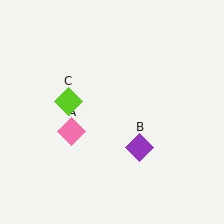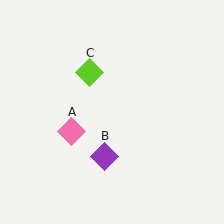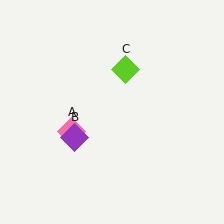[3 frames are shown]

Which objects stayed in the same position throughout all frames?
Pink diamond (object A) remained stationary.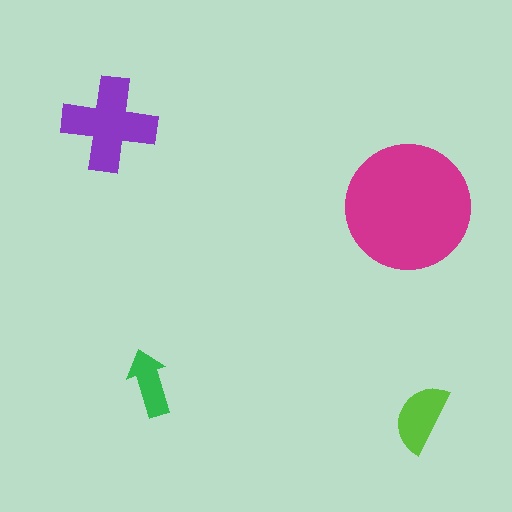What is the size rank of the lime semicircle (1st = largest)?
3rd.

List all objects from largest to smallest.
The magenta circle, the purple cross, the lime semicircle, the green arrow.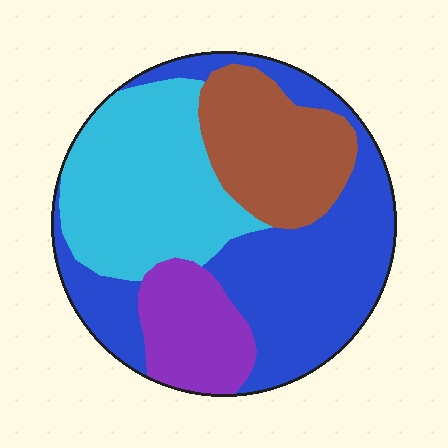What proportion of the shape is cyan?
Cyan covers about 30% of the shape.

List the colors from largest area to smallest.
From largest to smallest: blue, cyan, brown, purple.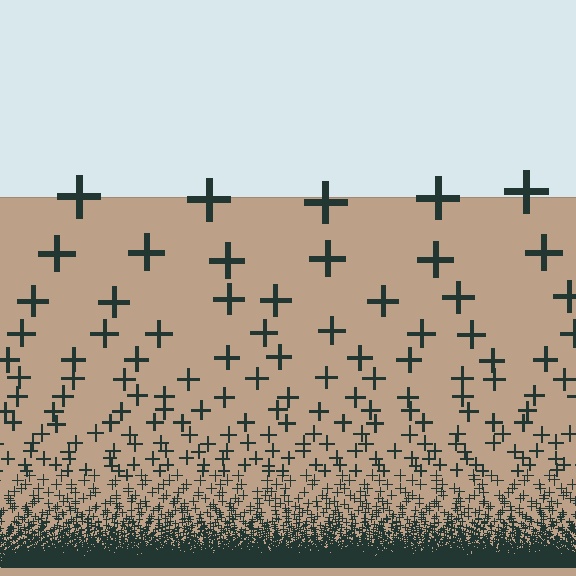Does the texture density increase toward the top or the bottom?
Density increases toward the bottom.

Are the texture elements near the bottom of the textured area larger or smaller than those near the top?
Smaller. The gradient is inverted — elements near the bottom are smaller and denser.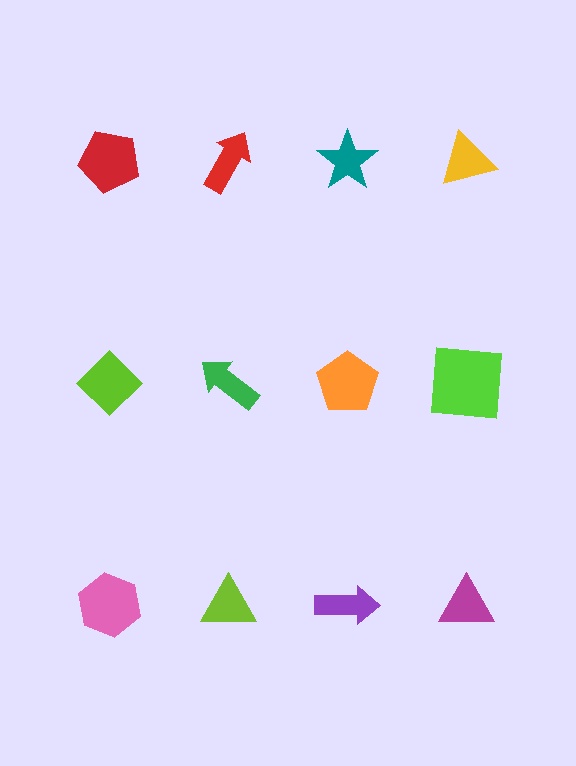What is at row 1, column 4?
A yellow triangle.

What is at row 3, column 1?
A pink hexagon.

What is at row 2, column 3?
An orange pentagon.